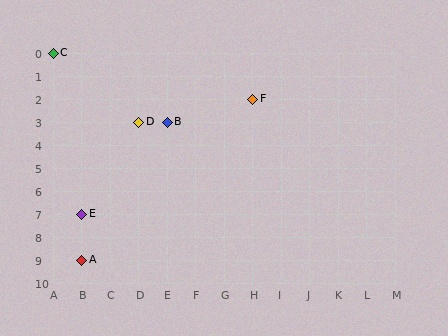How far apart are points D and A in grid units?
Points D and A are 2 columns and 6 rows apart (about 6.3 grid units diagonally).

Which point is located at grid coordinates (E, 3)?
Point B is at (E, 3).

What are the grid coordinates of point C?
Point C is at grid coordinates (A, 0).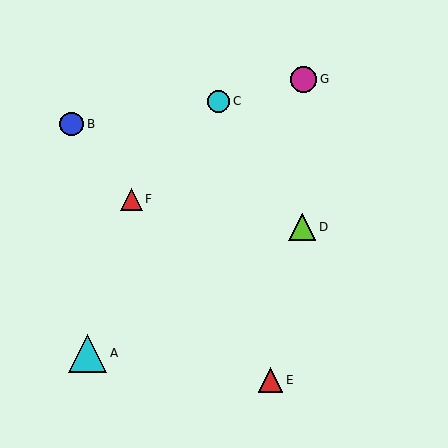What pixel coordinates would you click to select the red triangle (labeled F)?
Click at (132, 199) to select the red triangle F.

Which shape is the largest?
The cyan triangle (labeled A) is the largest.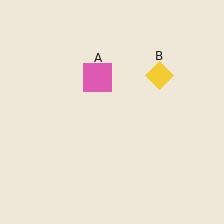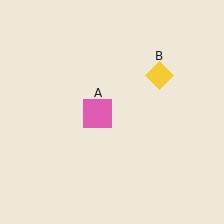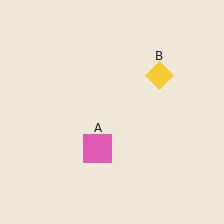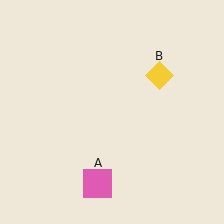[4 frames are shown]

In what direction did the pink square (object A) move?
The pink square (object A) moved down.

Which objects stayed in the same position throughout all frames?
Yellow diamond (object B) remained stationary.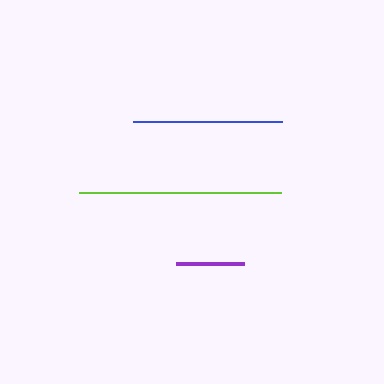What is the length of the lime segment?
The lime segment is approximately 202 pixels long.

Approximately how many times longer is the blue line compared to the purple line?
The blue line is approximately 2.2 times the length of the purple line.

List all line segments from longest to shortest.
From longest to shortest: lime, blue, purple.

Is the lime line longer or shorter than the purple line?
The lime line is longer than the purple line.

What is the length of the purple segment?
The purple segment is approximately 68 pixels long.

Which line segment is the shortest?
The purple line is the shortest at approximately 68 pixels.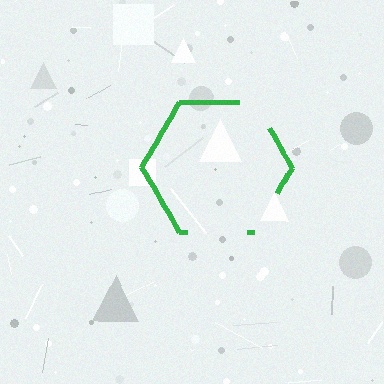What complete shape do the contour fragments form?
The contour fragments form a hexagon.